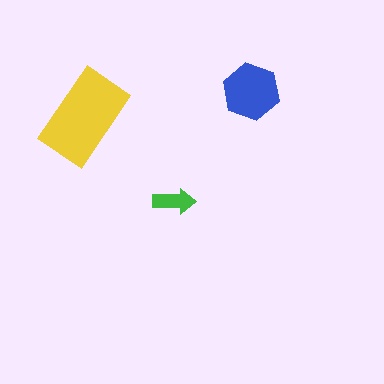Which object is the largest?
The yellow rectangle.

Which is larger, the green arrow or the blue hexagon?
The blue hexagon.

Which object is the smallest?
The green arrow.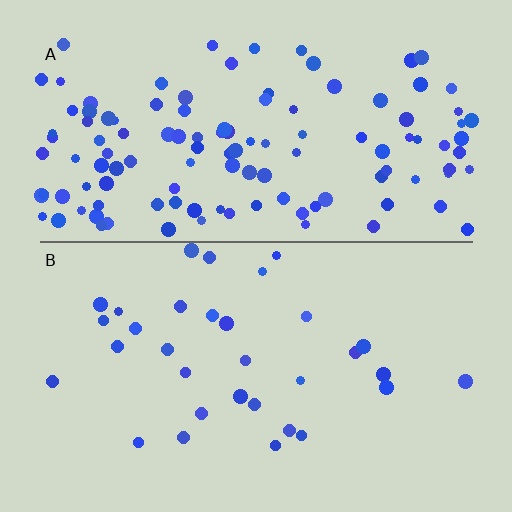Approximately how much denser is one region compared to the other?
Approximately 3.8× — region A over region B.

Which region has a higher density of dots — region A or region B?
A (the top).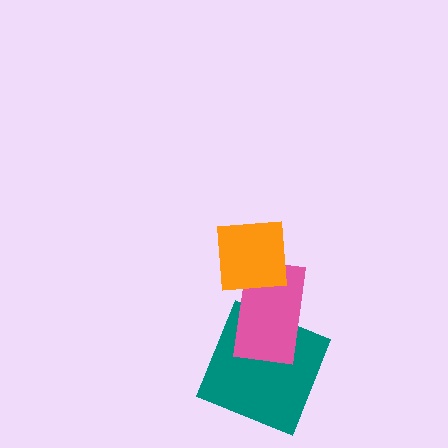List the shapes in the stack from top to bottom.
From top to bottom: the orange square, the pink rectangle, the teal square.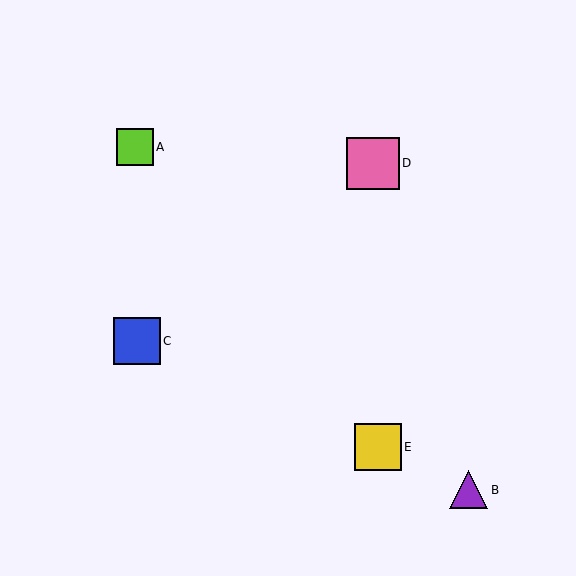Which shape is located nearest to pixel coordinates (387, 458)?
The yellow square (labeled E) at (378, 447) is nearest to that location.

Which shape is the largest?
The pink square (labeled D) is the largest.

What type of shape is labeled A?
Shape A is a lime square.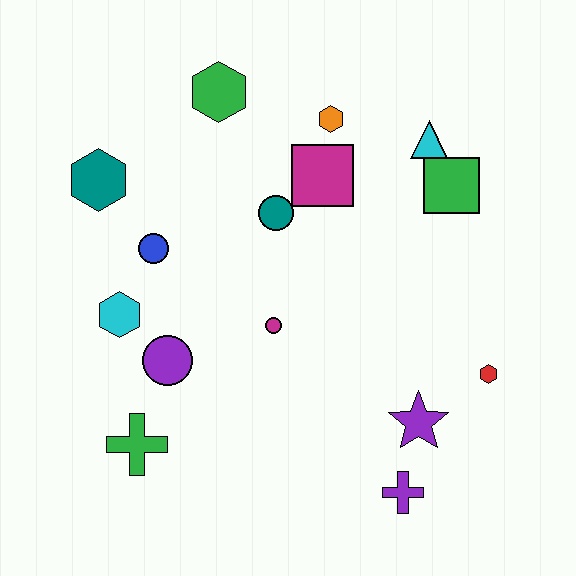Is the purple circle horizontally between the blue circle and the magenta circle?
Yes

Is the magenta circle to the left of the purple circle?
No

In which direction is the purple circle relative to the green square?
The purple circle is to the left of the green square.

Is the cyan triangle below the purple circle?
No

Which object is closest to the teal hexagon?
The blue circle is closest to the teal hexagon.